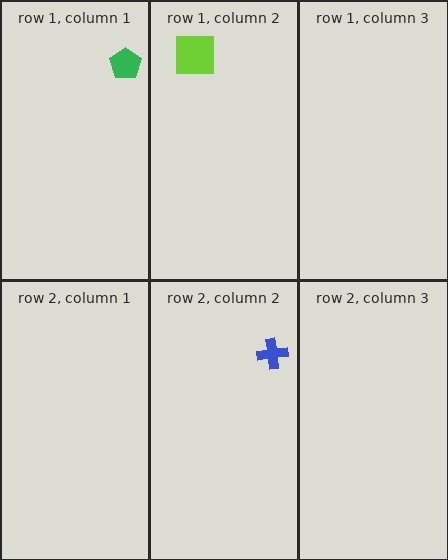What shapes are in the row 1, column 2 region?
The lime square.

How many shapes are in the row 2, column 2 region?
1.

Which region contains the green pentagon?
The row 1, column 1 region.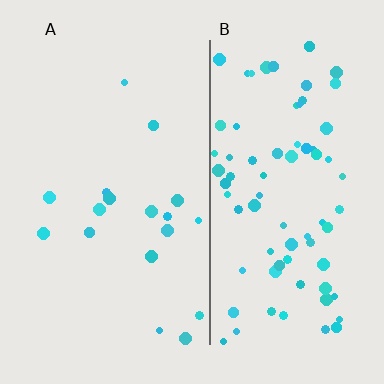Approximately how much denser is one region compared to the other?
Approximately 4.4× — region B over region A.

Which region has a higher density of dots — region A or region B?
B (the right).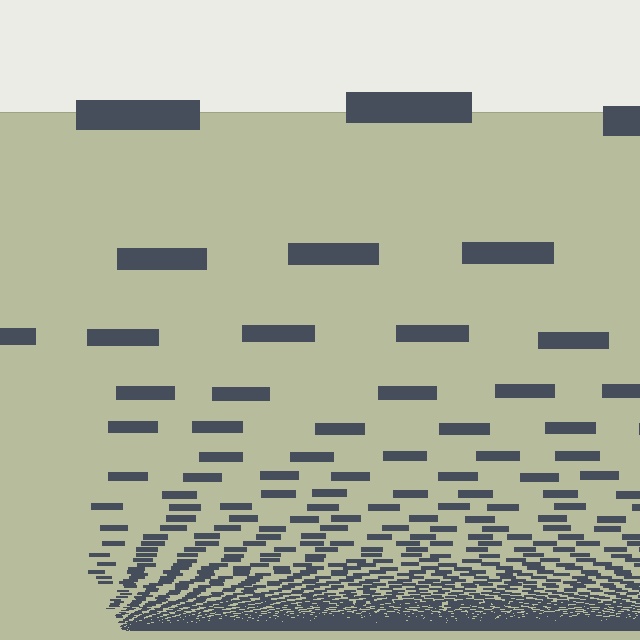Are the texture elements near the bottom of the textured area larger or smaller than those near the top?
Smaller. The gradient is inverted — elements near the bottom are smaller and denser.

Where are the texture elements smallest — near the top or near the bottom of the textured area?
Near the bottom.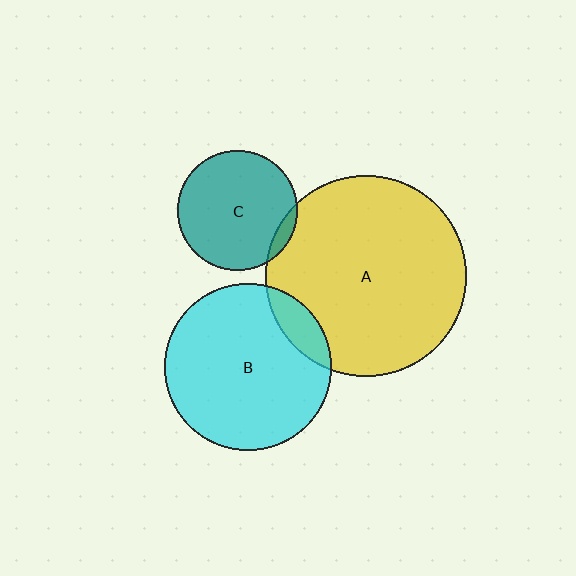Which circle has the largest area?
Circle A (yellow).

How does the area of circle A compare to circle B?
Approximately 1.5 times.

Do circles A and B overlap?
Yes.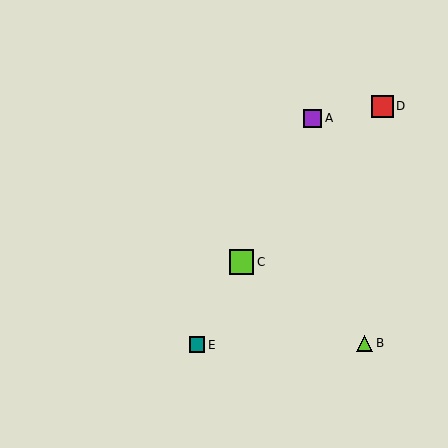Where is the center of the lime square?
The center of the lime square is at (242, 262).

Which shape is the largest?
The lime square (labeled C) is the largest.